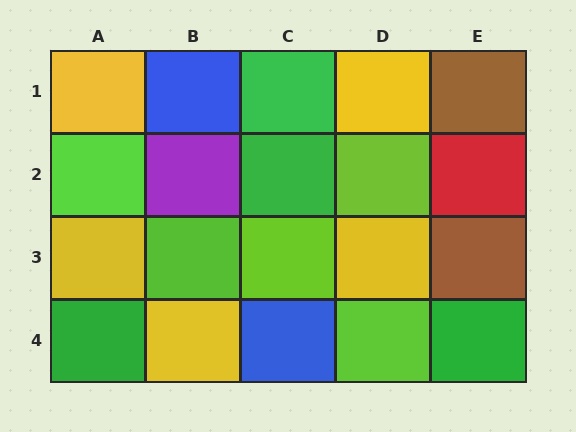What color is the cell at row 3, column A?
Yellow.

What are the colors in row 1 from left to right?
Yellow, blue, green, yellow, brown.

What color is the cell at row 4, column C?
Blue.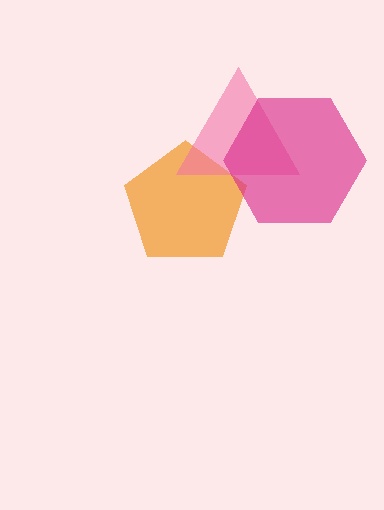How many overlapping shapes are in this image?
There are 3 overlapping shapes in the image.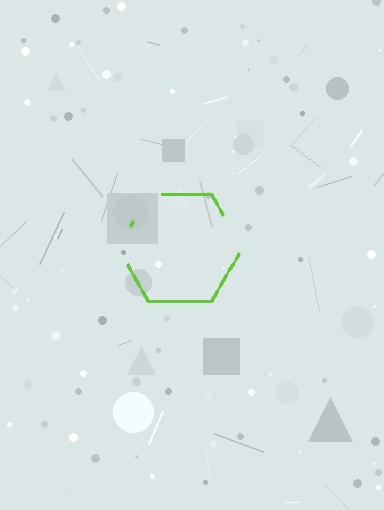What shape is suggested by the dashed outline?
The dashed outline suggests a hexagon.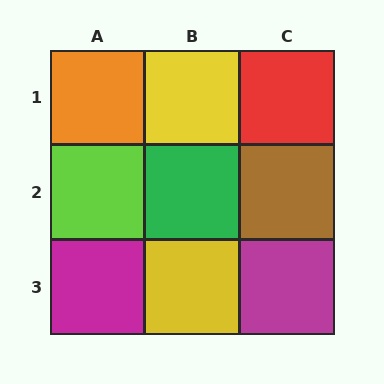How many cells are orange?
1 cell is orange.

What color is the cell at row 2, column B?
Green.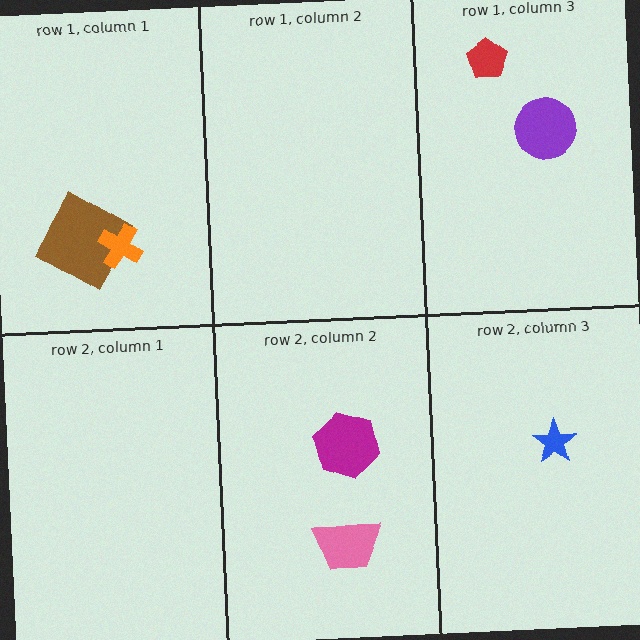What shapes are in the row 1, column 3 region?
The red pentagon, the purple circle.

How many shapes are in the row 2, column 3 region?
1.